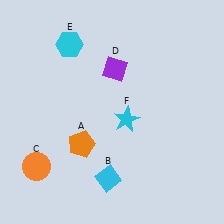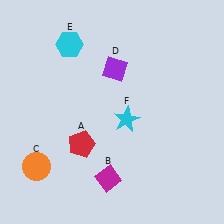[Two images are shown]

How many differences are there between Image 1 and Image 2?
There are 2 differences between the two images.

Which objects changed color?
A changed from orange to red. B changed from cyan to magenta.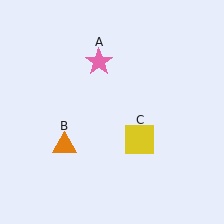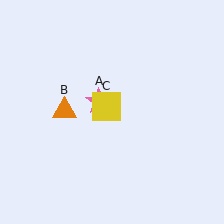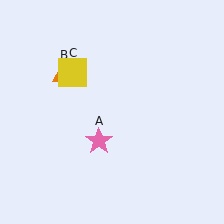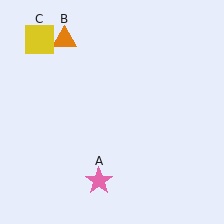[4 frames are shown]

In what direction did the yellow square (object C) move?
The yellow square (object C) moved up and to the left.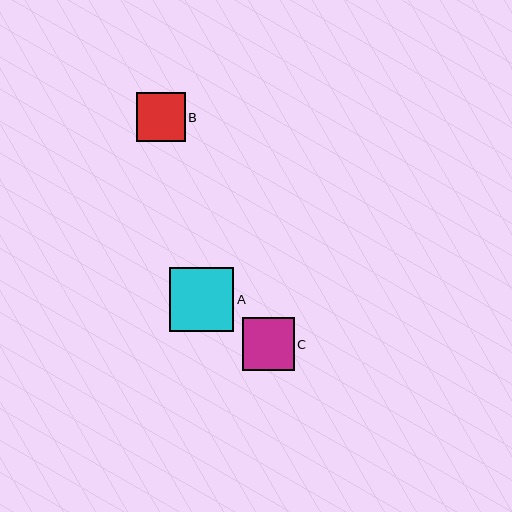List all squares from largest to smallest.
From largest to smallest: A, C, B.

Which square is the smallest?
Square B is the smallest with a size of approximately 49 pixels.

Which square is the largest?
Square A is the largest with a size of approximately 65 pixels.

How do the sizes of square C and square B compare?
Square C and square B are approximately the same size.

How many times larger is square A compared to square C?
Square A is approximately 1.2 times the size of square C.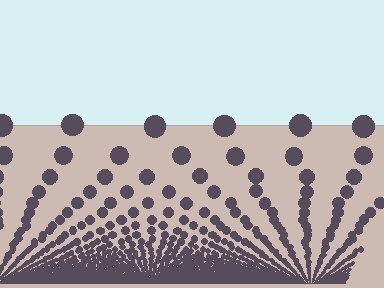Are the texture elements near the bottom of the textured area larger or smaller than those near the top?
Smaller. The gradient is inverted — elements near the bottom are smaller and denser.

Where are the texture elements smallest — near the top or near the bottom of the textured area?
Near the bottom.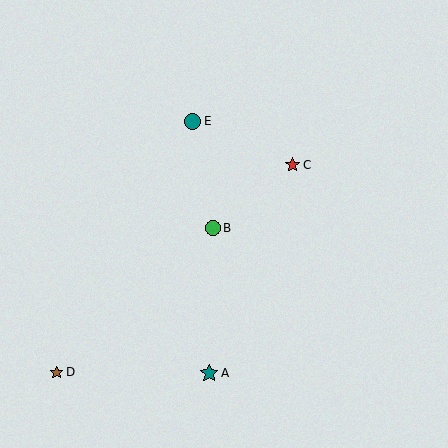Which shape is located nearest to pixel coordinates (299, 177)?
The red star (labeled C) at (292, 165) is nearest to that location.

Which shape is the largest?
The teal star (labeled A) is the largest.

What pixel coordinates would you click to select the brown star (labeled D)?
Click at (56, 372) to select the brown star D.